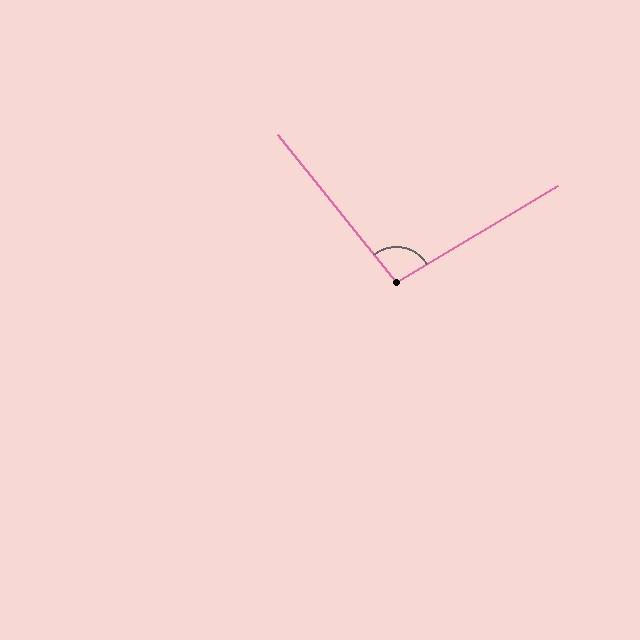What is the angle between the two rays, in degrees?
Approximately 98 degrees.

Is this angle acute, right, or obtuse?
It is obtuse.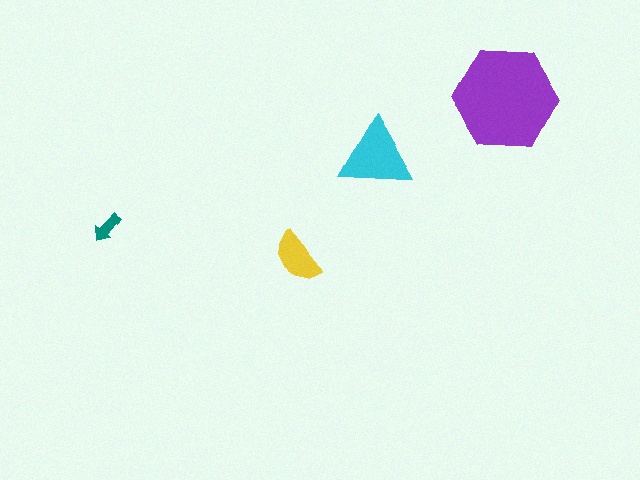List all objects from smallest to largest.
The teal arrow, the yellow semicircle, the cyan triangle, the purple hexagon.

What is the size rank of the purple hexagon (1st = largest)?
1st.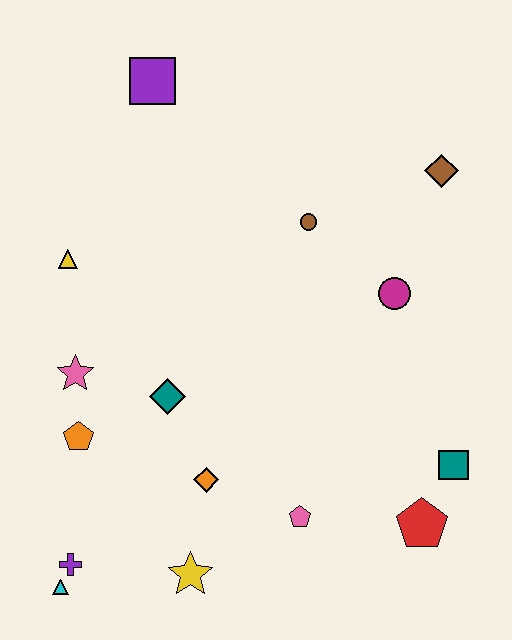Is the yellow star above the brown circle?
No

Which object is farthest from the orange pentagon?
The brown diamond is farthest from the orange pentagon.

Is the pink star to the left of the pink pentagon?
Yes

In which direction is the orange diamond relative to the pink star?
The orange diamond is to the right of the pink star.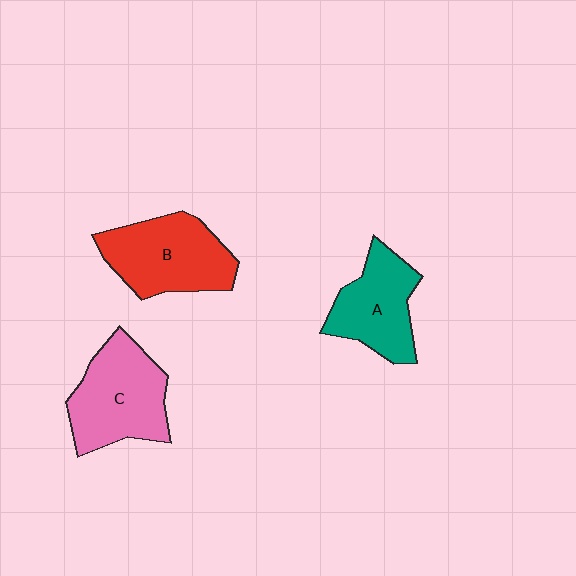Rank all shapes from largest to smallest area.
From largest to smallest: C (pink), B (red), A (teal).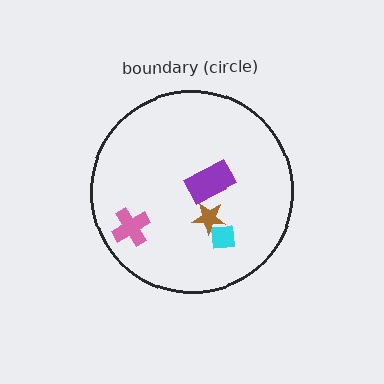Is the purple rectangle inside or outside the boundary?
Inside.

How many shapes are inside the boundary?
4 inside, 0 outside.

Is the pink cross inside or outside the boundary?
Inside.